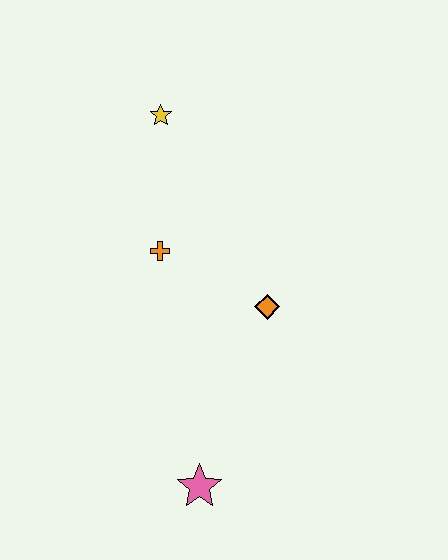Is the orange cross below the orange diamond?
No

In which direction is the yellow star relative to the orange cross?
The yellow star is above the orange cross.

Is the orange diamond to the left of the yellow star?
No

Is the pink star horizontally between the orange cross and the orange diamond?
Yes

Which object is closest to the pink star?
The orange diamond is closest to the pink star.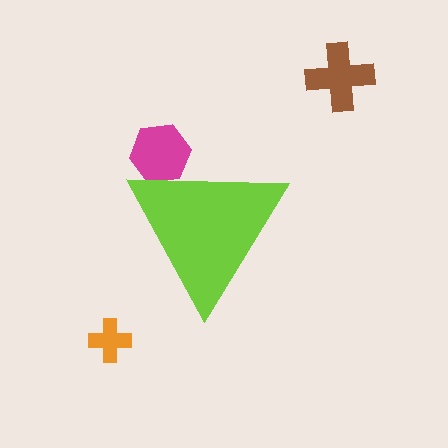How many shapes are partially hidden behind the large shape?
1 shape is partially hidden.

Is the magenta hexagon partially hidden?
Yes, the magenta hexagon is partially hidden behind the lime triangle.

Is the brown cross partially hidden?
No, the brown cross is fully visible.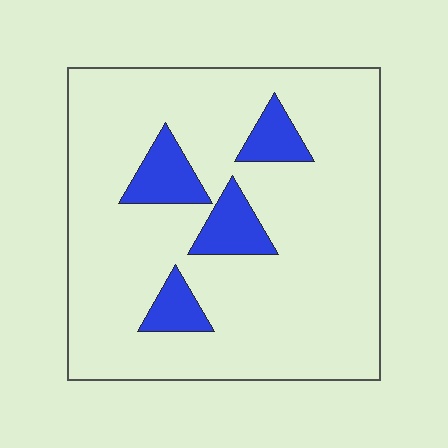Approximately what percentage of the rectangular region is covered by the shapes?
Approximately 15%.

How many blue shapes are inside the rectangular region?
4.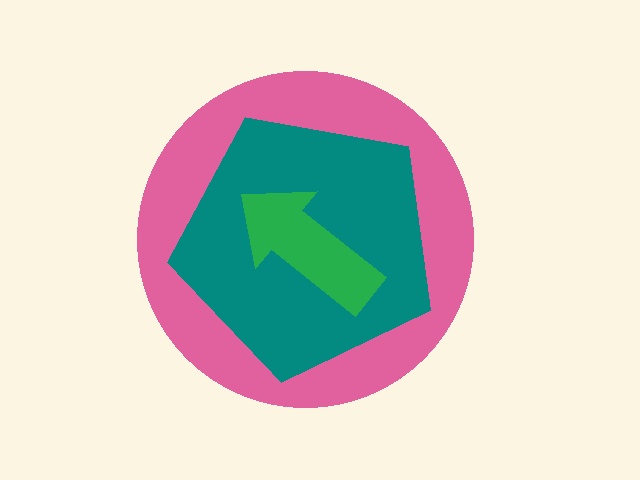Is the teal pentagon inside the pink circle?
Yes.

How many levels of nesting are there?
3.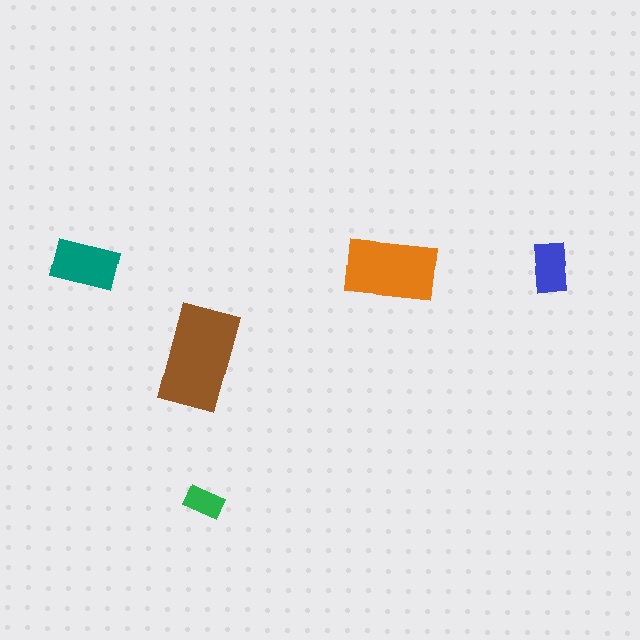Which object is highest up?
The blue rectangle is topmost.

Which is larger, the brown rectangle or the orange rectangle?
The brown one.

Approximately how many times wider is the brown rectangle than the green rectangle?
About 2.5 times wider.